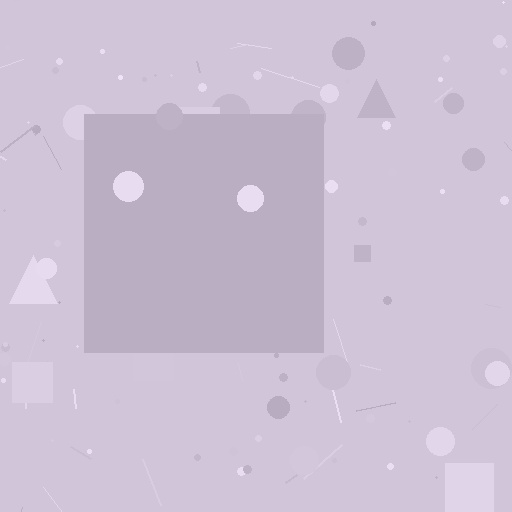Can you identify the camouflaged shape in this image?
The camouflaged shape is a square.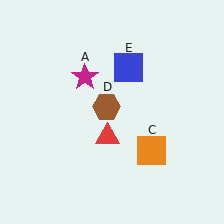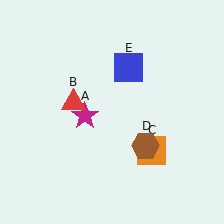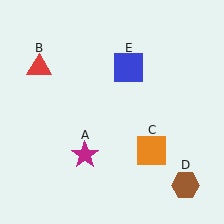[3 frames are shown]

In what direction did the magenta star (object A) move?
The magenta star (object A) moved down.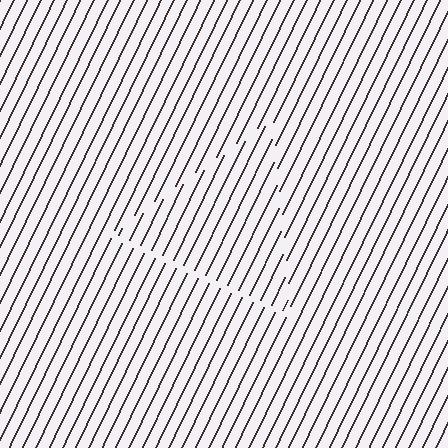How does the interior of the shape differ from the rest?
The interior of the shape contains the same grating, shifted by half a period — the contour is defined by the phase discontinuity where line-ends from the inner and outer gratings abut.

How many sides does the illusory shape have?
3 sides — the line-ends trace a triangle.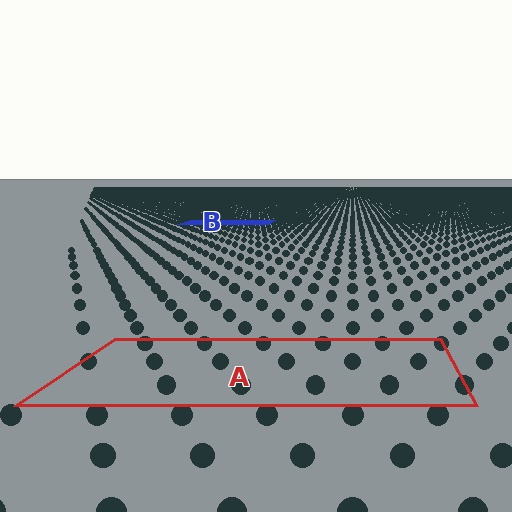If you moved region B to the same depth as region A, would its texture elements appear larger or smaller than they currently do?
They would appear larger. At a closer depth, the same texture elements are projected at a bigger on-screen size.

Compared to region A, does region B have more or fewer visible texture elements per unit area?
Region B has more texture elements per unit area — they are packed more densely because it is farther away.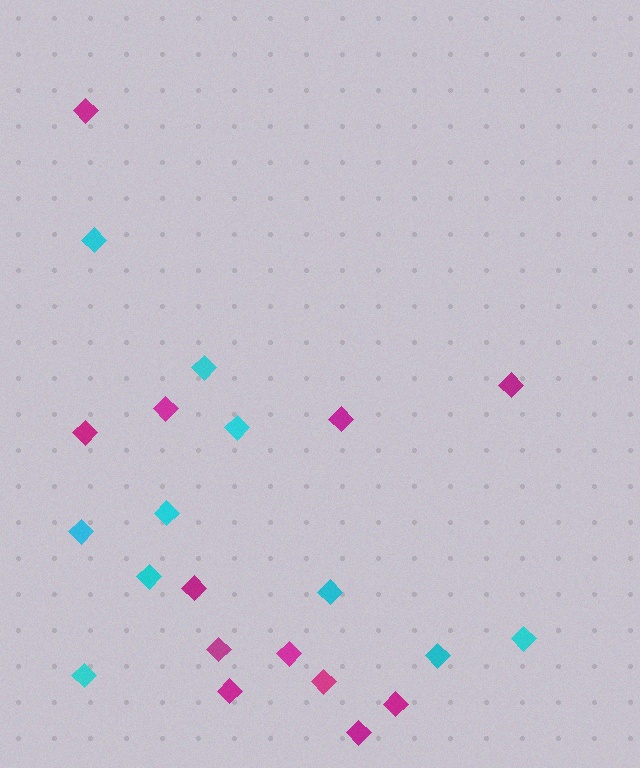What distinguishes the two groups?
There are 2 groups: one group of cyan diamonds (10) and one group of magenta diamonds (12).